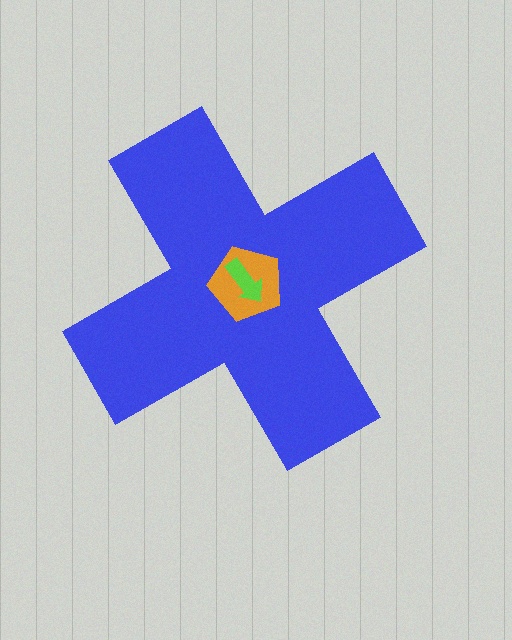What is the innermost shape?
The lime arrow.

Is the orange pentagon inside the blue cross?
Yes.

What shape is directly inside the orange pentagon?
The lime arrow.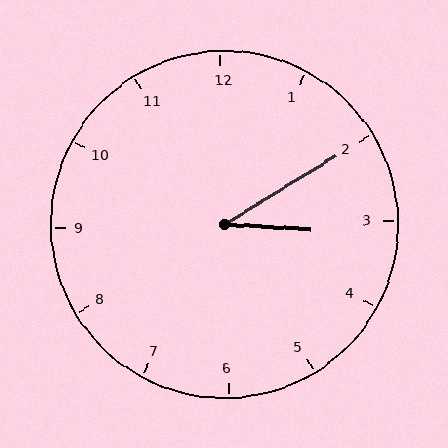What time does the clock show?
3:10.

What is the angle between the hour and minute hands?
Approximately 35 degrees.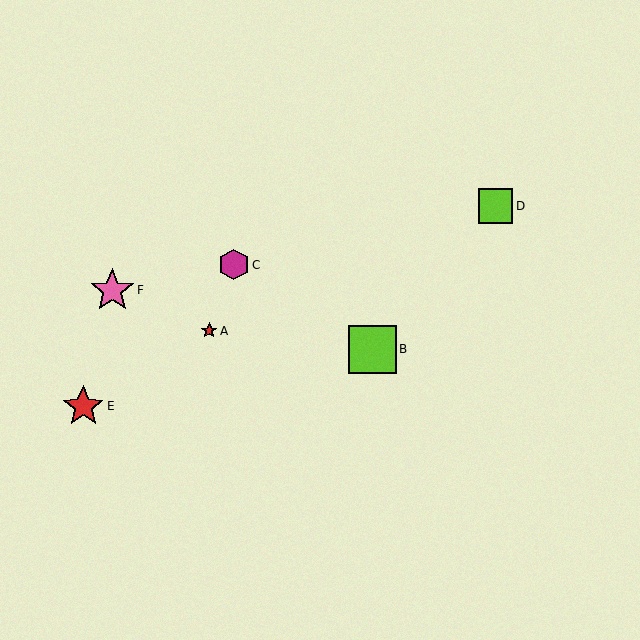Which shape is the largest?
The lime square (labeled B) is the largest.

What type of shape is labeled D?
Shape D is a lime square.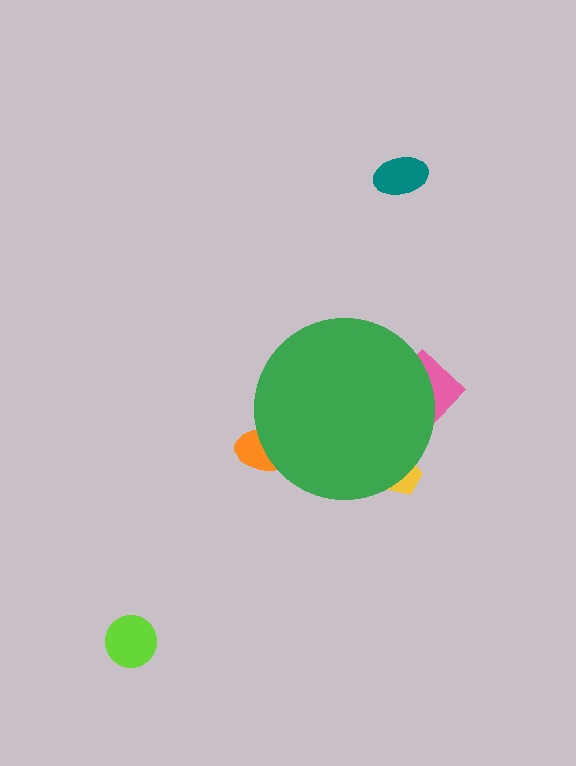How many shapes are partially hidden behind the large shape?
3 shapes are partially hidden.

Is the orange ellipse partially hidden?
Yes, the orange ellipse is partially hidden behind the green circle.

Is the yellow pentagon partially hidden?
Yes, the yellow pentagon is partially hidden behind the green circle.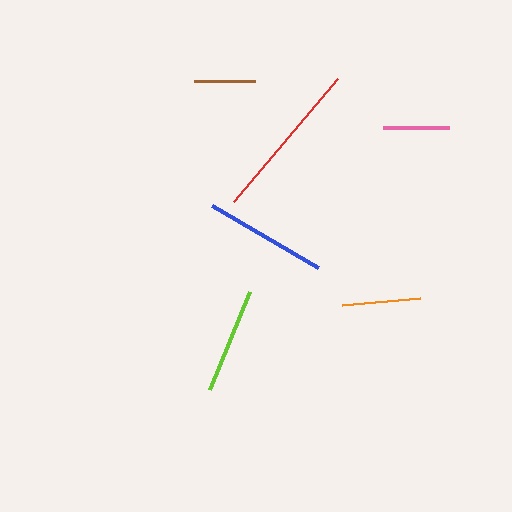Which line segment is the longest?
The red line is the longest at approximately 161 pixels.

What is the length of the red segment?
The red segment is approximately 161 pixels long.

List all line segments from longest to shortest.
From longest to shortest: red, blue, lime, orange, pink, brown.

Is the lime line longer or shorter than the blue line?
The blue line is longer than the lime line.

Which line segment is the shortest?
The brown line is the shortest at approximately 60 pixels.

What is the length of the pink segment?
The pink segment is approximately 66 pixels long.